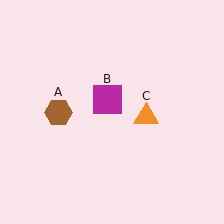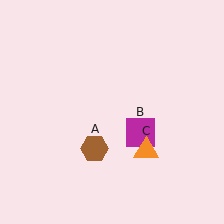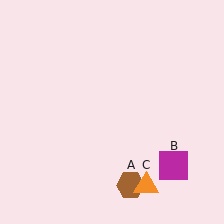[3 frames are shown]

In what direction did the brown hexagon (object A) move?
The brown hexagon (object A) moved down and to the right.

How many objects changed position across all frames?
3 objects changed position: brown hexagon (object A), magenta square (object B), orange triangle (object C).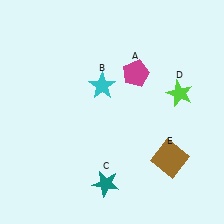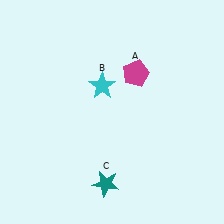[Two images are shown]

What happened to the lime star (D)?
The lime star (D) was removed in Image 2. It was in the top-right area of Image 1.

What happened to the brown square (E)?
The brown square (E) was removed in Image 2. It was in the bottom-right area of Image 1.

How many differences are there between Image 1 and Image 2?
There are 2 differences between the two images.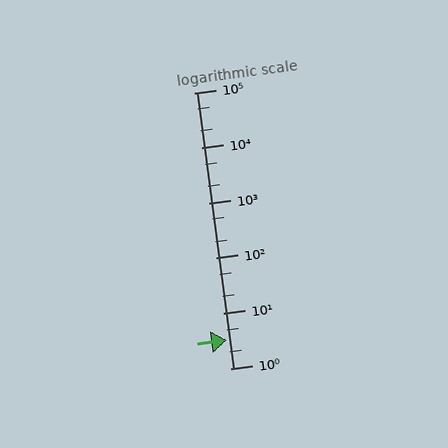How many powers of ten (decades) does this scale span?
The scale spans 5 decades, from 1 to 100000.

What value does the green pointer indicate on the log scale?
The pointer indicates approximately 3.2.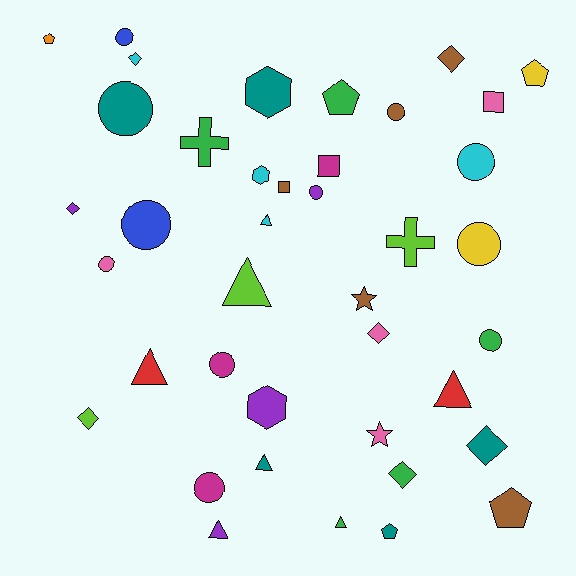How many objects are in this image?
There are 40 objects.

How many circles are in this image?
There are 11 circles.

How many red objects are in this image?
There are 2 red objects.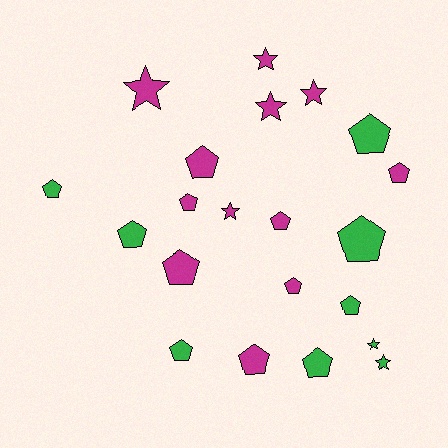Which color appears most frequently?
Magenta, with 12 objects.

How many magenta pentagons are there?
There are 7 magenta pentagons.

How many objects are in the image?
There are 21 objects.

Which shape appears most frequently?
Pentagon, with 14 objects.